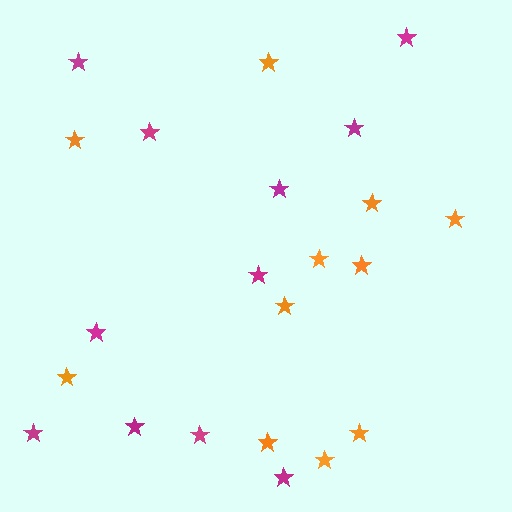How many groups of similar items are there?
There are 2 groups: one group of magenta stars (11) and one group of orange stars (11).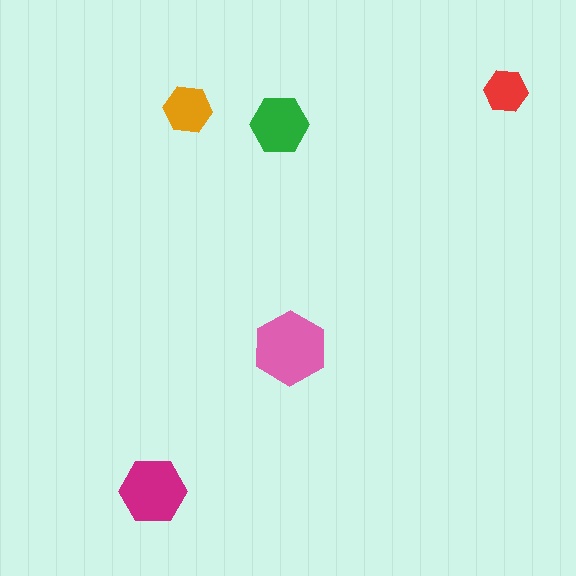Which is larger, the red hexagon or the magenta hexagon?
The magenta one.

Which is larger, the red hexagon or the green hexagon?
The green one.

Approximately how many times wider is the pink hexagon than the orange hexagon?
About 1.5 times wider.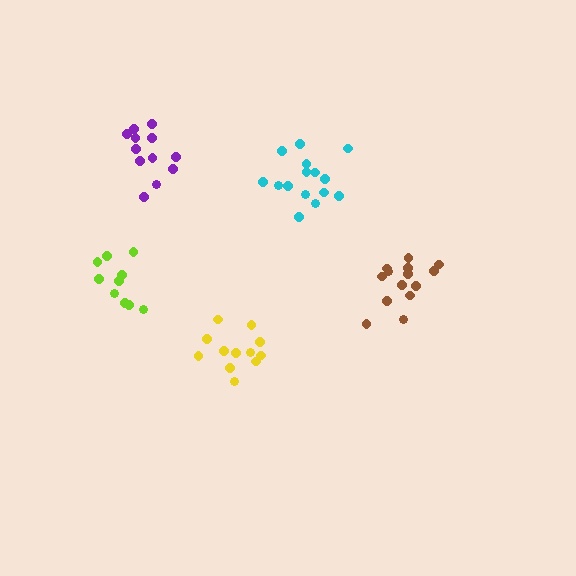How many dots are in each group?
Group 1: 10 dots, Group 2: 12 dots, Group 3: 12 dots, Group 4: 15 dots, Group 5: 15 dots (64 total).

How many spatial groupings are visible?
There are 5 spatial groupings.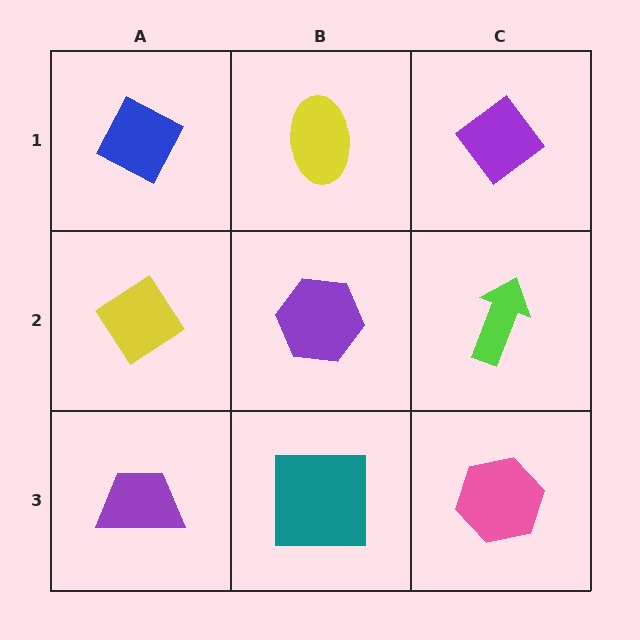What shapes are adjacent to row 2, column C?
A purple diamond (row 1, column C), a pink hexagon (row 3, column C), a purple hexagon (row 2, column B).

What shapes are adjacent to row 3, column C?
A lime arrow (row 2, column C), a teal square (row 3, column B).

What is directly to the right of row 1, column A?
A yellow ellipse.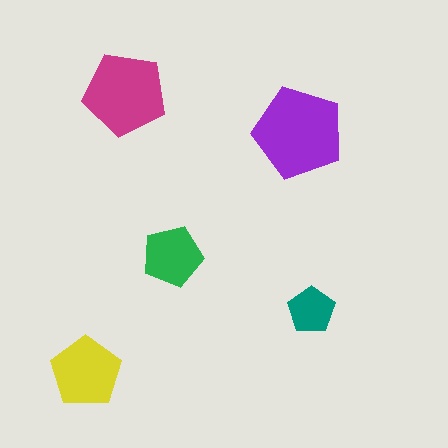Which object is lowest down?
The yellow pentagon is bottommost.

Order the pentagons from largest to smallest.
the purple one, the magenta one, the yellow one, the green one, the teal one.